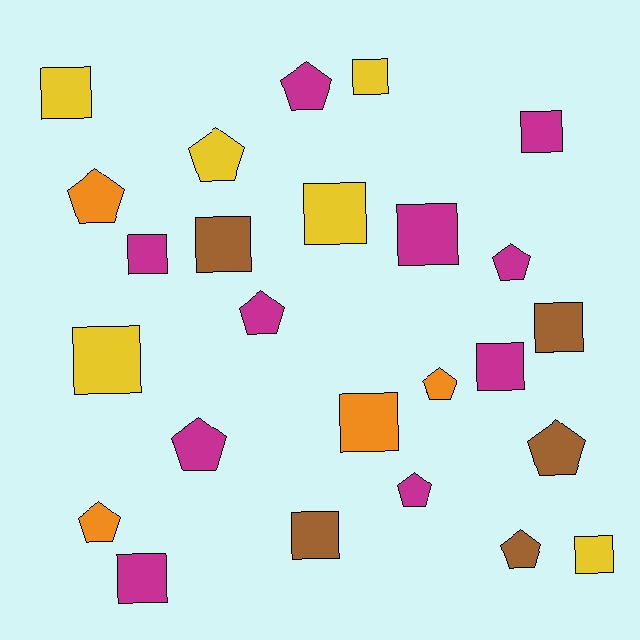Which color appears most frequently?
Magenta, with 10 objects.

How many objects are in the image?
There are 25 objects.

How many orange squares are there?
There is 1 orange square.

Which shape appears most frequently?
Square, with 14 objects.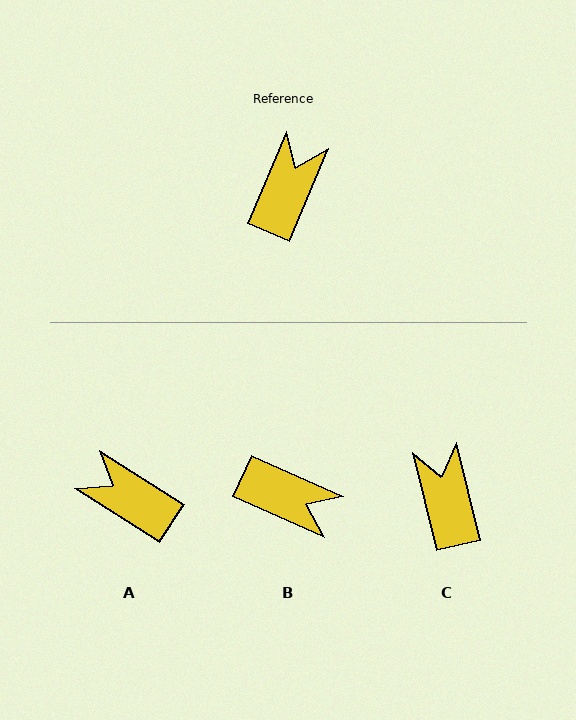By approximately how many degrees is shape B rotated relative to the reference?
Approximately 91 degrees clockwise.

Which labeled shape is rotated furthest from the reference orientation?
B, about 91 degrees away.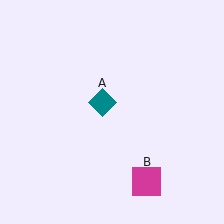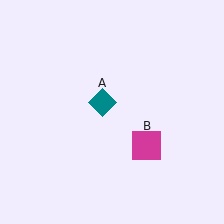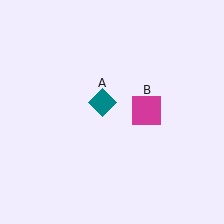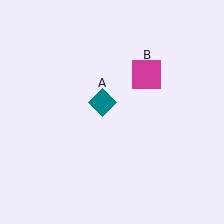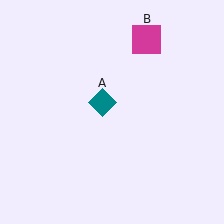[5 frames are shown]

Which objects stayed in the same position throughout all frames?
Teal diamond (object A) remained stationary.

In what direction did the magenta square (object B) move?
The magenta square (object B) moved up.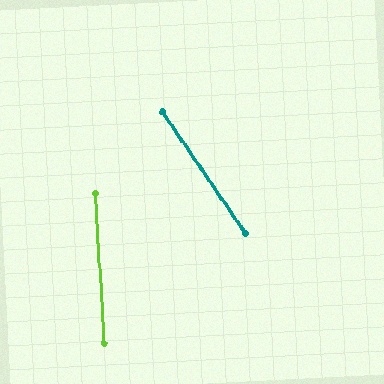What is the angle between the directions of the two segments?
Approximately 31 degrees.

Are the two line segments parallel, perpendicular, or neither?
Neither parallel nor perpendicular — they differ by about 31°.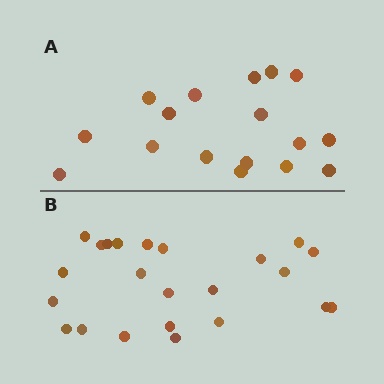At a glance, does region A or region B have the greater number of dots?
Region B (the bottom region) has more dots.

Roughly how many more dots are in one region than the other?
Region B has about 6 more dots than region A.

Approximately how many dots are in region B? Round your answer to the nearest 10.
About 20 dots. (The exact count is 23, which rounds to 20.)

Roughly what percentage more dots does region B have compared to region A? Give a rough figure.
About 35% more.